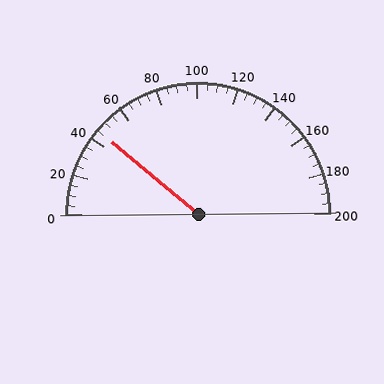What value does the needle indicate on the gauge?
The needle indicates approximately 45.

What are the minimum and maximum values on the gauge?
The gauge ranges from 0 to 200.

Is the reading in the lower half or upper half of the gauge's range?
The reading is in the lower half of the range (0 to 200).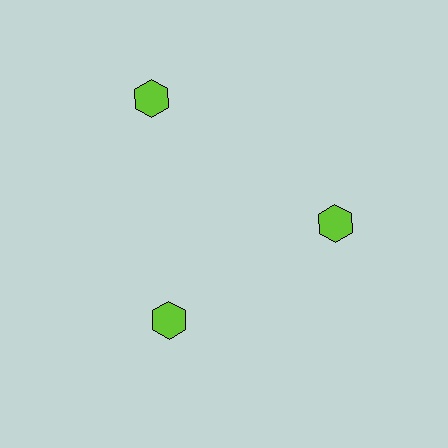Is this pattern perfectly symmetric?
No. The 3 lime hexagons are arranged in a ring, but one element near the 11 o'clock position is pushed outward from the center, breaking the 3-fold rotational symmetry.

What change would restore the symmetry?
The symmetry would be restored by moving it inward, back onto the ring so that all 3 hexagons sit at equal angles and equal distance from the center.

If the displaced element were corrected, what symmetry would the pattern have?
It would have 3-fold rotational symmetry — the pattern would map onto itself every 120 degrees.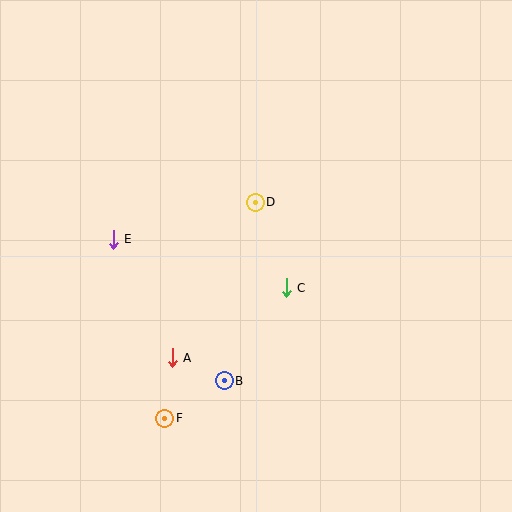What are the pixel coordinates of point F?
Point F is at (165, 418).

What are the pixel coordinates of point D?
Point D is at (255, 203).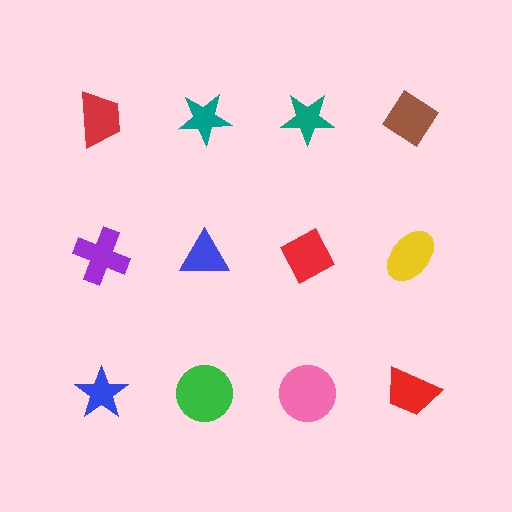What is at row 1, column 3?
A teal star.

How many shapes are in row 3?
4 shapes.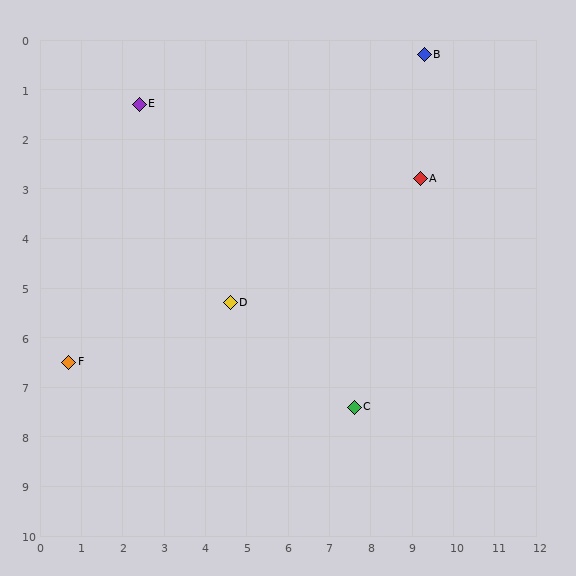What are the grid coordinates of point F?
Point F is at approximately (0.7, 6.5).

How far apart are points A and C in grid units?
Points A and C are about 4.9 grid units apart.